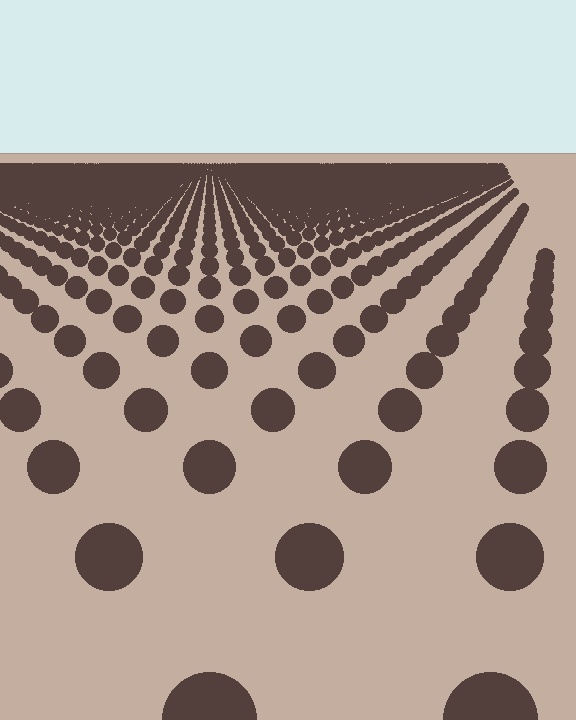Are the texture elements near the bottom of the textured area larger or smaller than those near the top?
Larger. Near the bottom, elements are closer to the viewer and appear at a bigger on-screen size.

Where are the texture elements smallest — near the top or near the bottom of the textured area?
Near the top.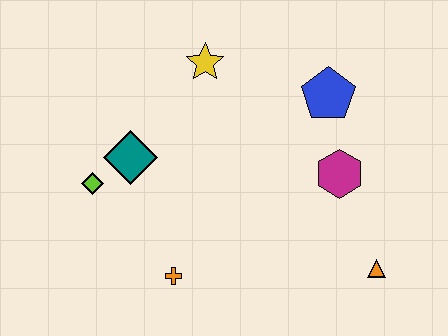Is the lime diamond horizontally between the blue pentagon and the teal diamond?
No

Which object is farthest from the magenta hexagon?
The lime diamond is farthest from the magenta hexagon.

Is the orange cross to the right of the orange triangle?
No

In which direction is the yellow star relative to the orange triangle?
The yellow star is above the orange triangle.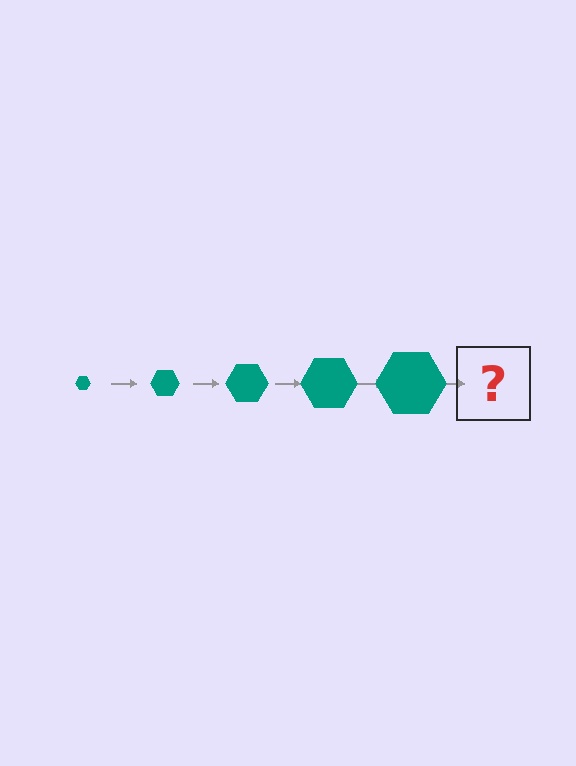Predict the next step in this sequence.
The next step is a teal hexagon, larger than the previous one.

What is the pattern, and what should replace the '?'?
The pattern is that the hexagon gets progressively larger each step. The '?' should be a teal hexagon, larger than the previous one.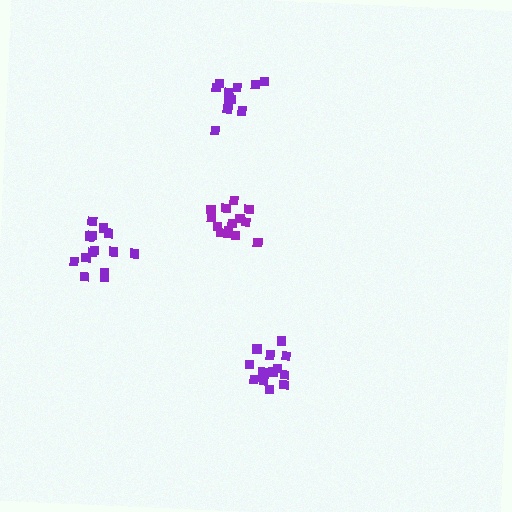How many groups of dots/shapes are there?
There are 4 groups.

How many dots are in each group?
Group 1: 14 dots, Group 2: 15 dots, Group 3: 12 dots, Group 4: 14 dots (55 total).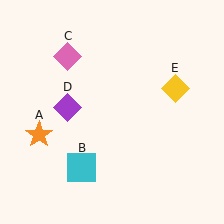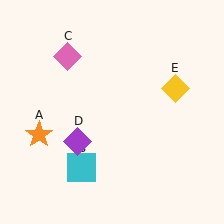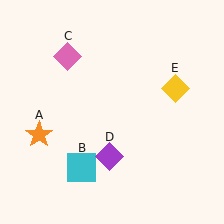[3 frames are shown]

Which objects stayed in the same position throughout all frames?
Orange star (object A) and cyan square (object B) and pink diamond (object C) and yellow diamond (object E) remained stationary.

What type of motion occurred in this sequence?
The purple diamond (object D) rotated counterclockwise around the center of the scene.